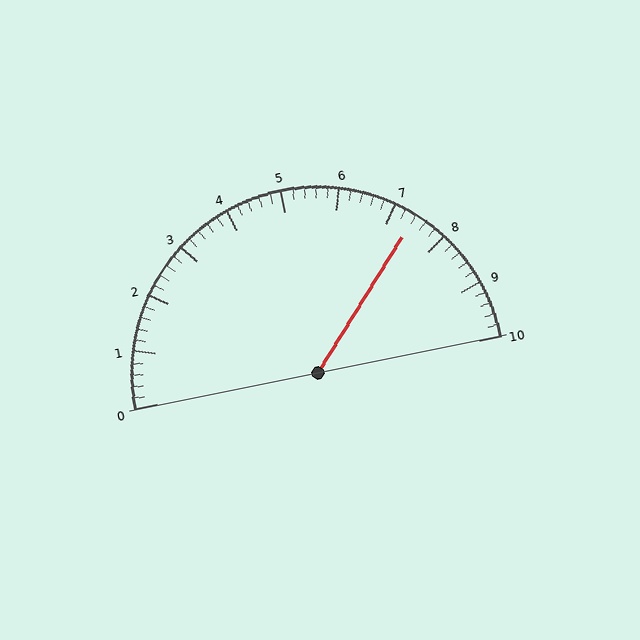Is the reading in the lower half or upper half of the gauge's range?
The reading is in the upper half of the range (0 to 10).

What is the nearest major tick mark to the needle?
The nearest major tick mark is 7.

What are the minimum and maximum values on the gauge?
The gauge ranges from 0 to 10.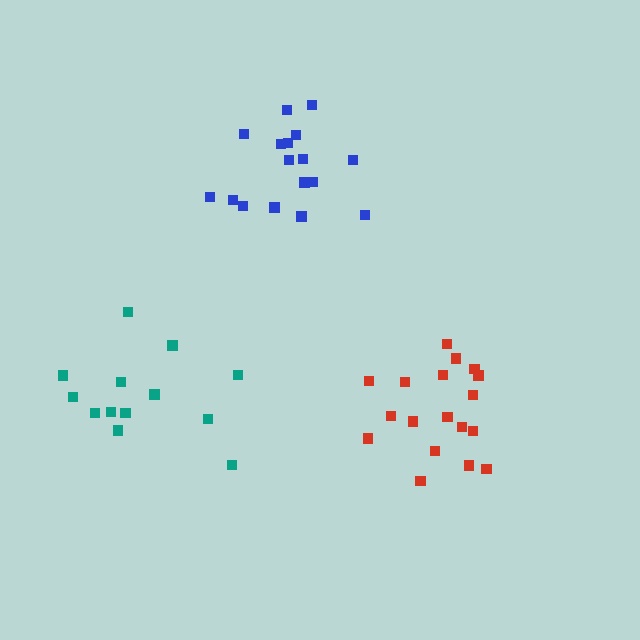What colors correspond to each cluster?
The clusters are colored: blue, teal, red.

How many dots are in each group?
Group 1: 17 dots, Group 2: 13 dots, Group 3: 18 dots (48 total).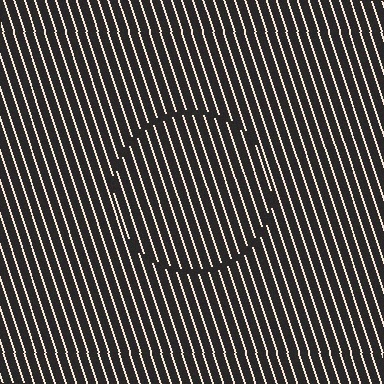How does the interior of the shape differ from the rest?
The interior of the shape contains the same grating, shifted by half a period — the contour is defined by the phase discontinuity where line-ends from the inner and outer gratings abut.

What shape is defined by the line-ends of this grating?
An illusory circle. The interior of the shape contains the same grating, shifted by half a period — the contour is defined by the phase discontinuity where line-ends from the inner and outer gratings abut.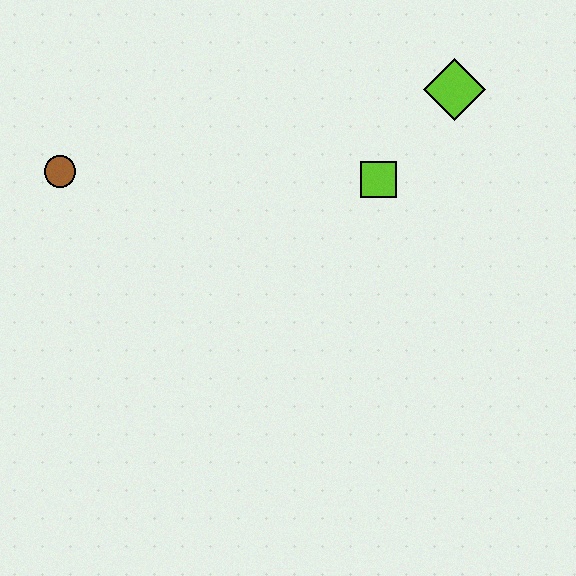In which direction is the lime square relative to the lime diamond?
The lime square is below the lime diamond.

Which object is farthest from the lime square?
The brown circle is farthest from the lime square.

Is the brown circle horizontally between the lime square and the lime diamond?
No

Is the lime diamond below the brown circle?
No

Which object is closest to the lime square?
The lime diamond is closest to the lime square.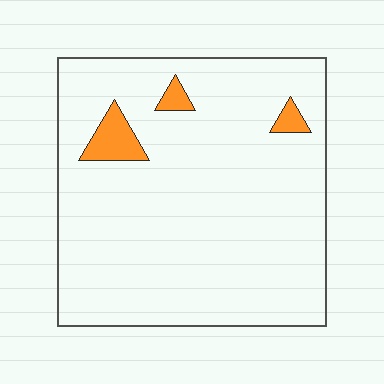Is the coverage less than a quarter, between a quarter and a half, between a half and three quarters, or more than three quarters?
Less than a quarter.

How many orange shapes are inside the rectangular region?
3.